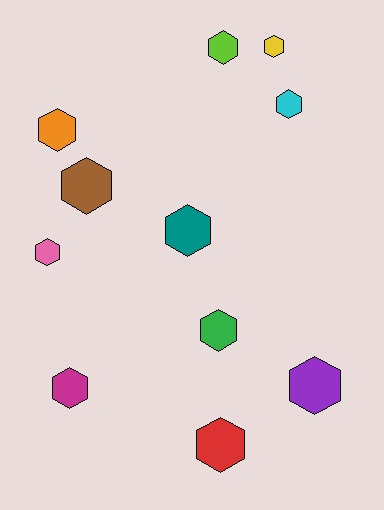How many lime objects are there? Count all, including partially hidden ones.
There is 1 lime object.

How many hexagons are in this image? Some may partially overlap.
There are 11 hexagons.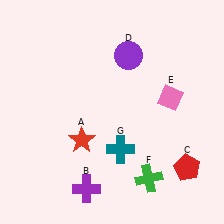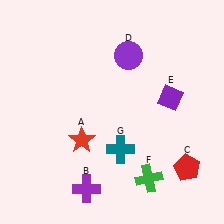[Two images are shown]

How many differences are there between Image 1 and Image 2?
There is 1 difference between the two images.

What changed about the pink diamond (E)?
In Image 1, E is pink. In Image 2, it changed to purple.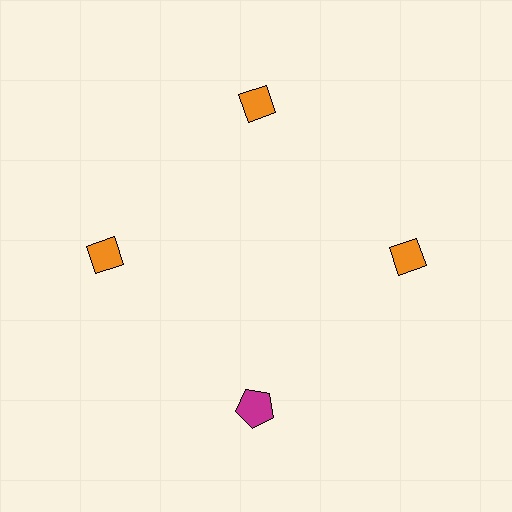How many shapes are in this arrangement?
There are 4 shapes arranged in a ring pattern.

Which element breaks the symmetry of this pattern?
The magenta pentagon at roughly the 6 o'clock position breaks the symmetry. All other shapes are orange diamonds.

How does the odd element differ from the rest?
It differs in both color (magenta instead of orange) and shape (pentagon instead of diamond).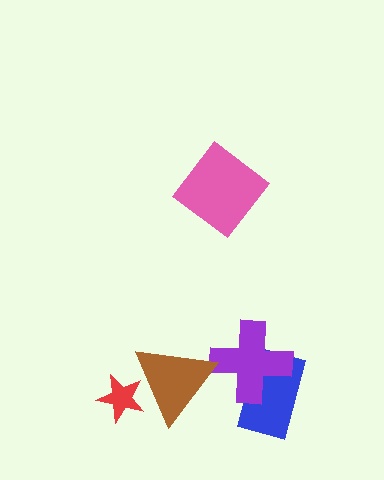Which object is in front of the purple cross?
The brown triangle is in front of the purple cross.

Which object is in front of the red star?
The brown triangle is in front of the red star.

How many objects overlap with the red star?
1 object overlaps with the red star.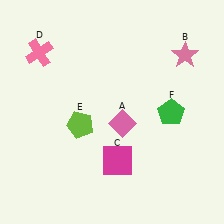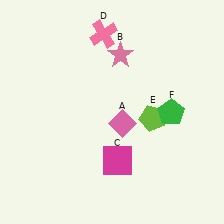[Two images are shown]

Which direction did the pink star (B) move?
The pink star (B) moved left.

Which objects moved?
The objects that moved are: the pink star (B), the pink cross (D), the lime pentagon (E).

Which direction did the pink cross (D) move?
The pink cross (D) moved right.